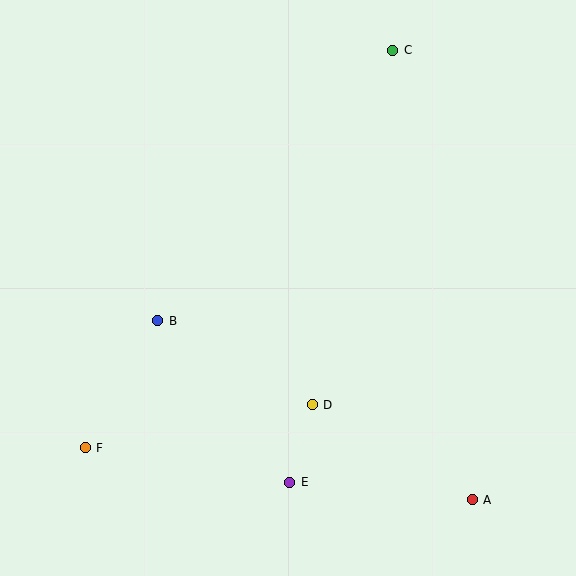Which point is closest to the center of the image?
Point D at (312, 405) is closest to the center.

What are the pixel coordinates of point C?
Point C is at (393, 50).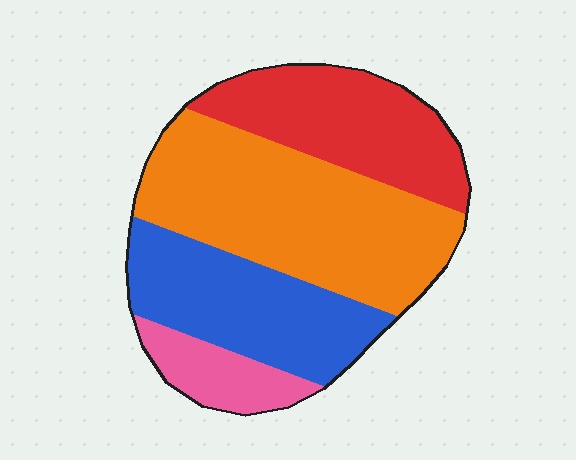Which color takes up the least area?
Pink, at roughly 10%.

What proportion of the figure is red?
Red covers roughly 25% of the figure.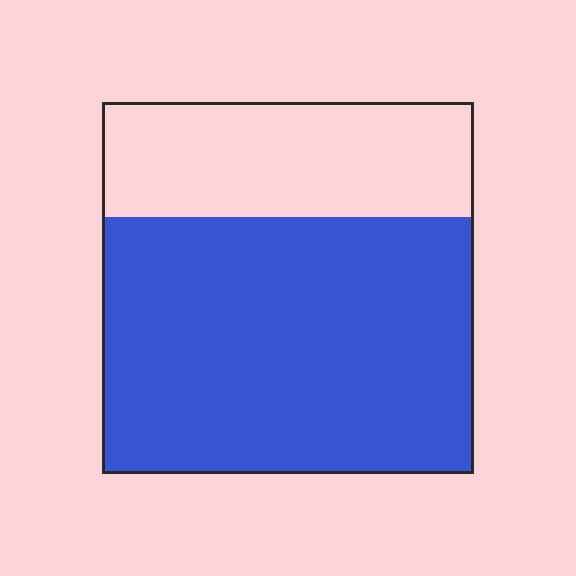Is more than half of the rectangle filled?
Yes.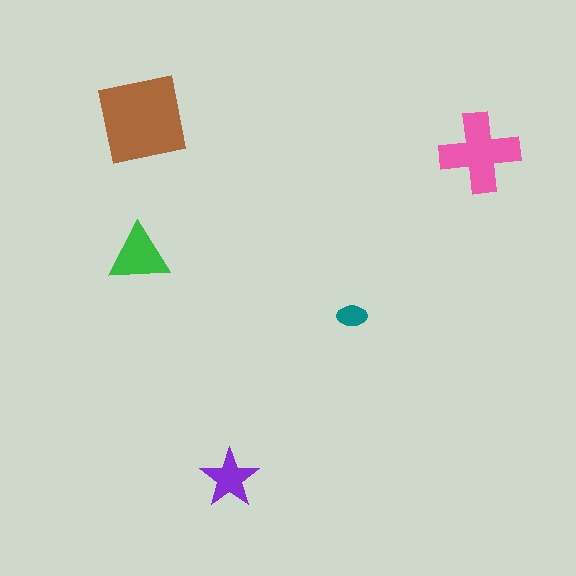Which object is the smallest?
The teal ellipse.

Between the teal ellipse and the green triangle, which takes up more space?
The green triangle.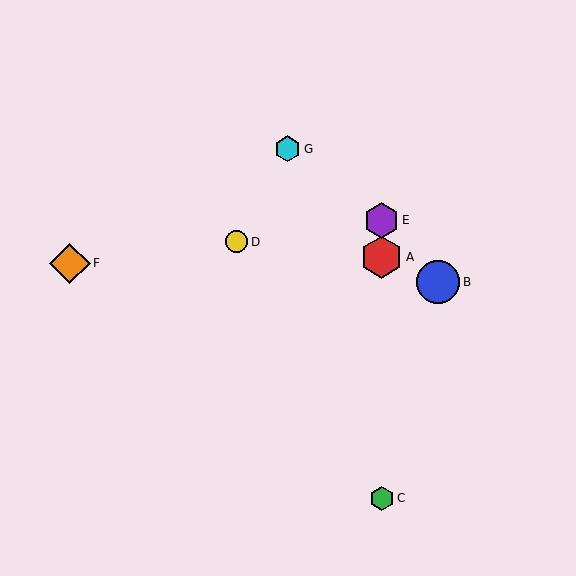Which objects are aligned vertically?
Objects A, C, E are aligned vertically.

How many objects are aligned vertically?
3 objects (A, C, E) are aligned vertically.